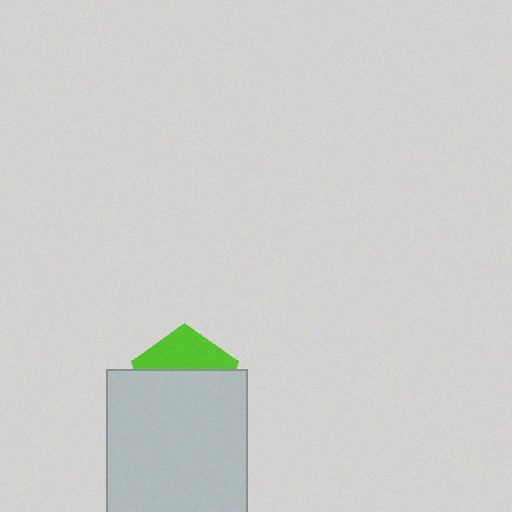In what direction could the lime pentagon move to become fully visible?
The lime pentagon could move up. That would shift it out from behind the light gray rectangle entirely.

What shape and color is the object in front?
The object in front is a light gray rectangle.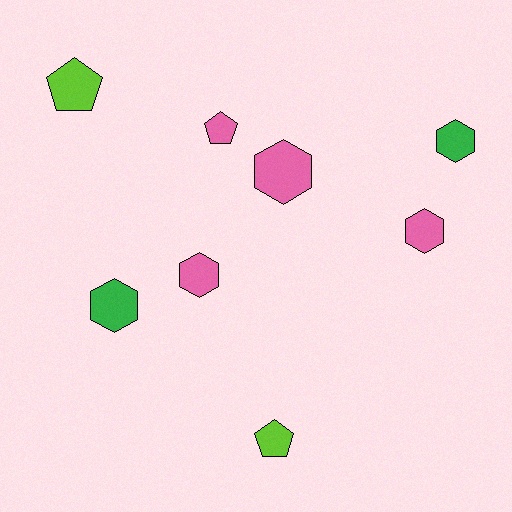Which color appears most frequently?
Pink, with 4 objects.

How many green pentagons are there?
There are no green pentagons.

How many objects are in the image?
There are 8 objects.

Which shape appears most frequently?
Hexagon, with 5 objects.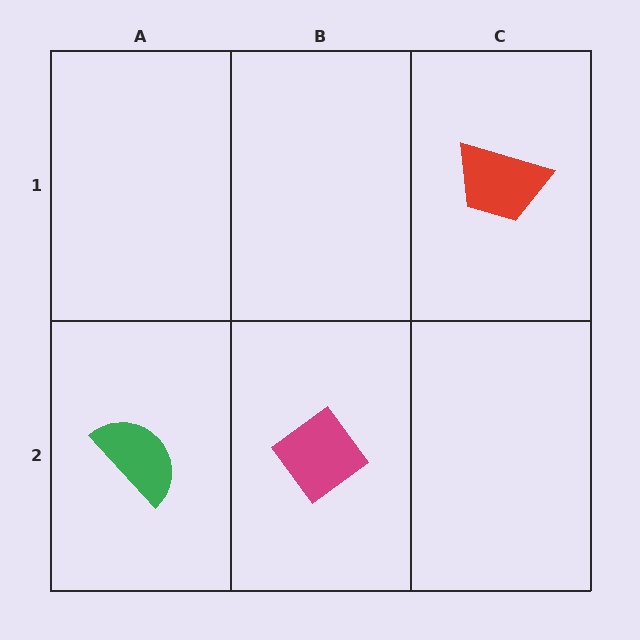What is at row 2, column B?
A magenta diamond.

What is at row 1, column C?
A red trapezoid.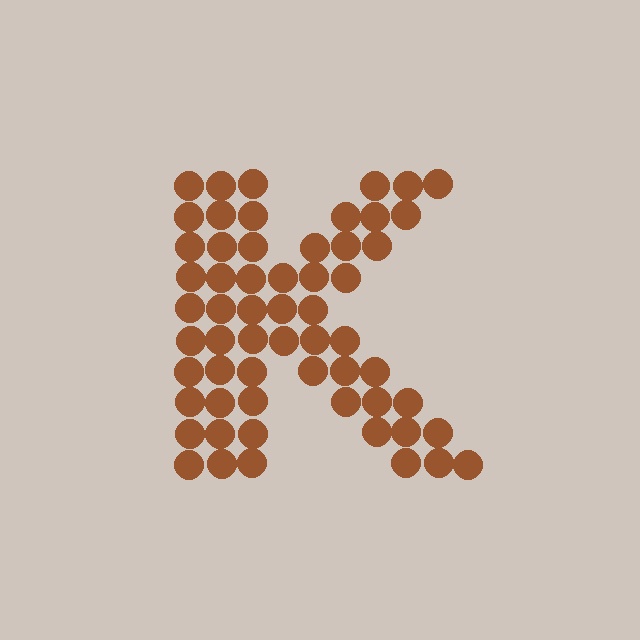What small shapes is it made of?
It is made of small circles.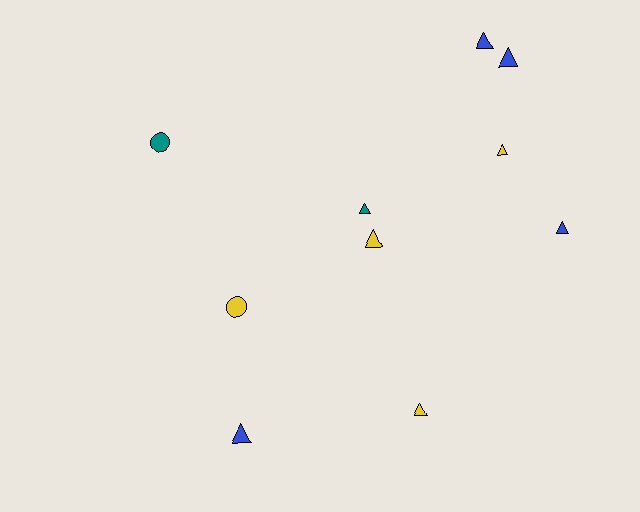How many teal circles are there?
There is 1 teal circle.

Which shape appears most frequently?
Triangle, with 8 objects.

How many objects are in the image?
There are 10 objects.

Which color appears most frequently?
Yellow, with 4 objects.